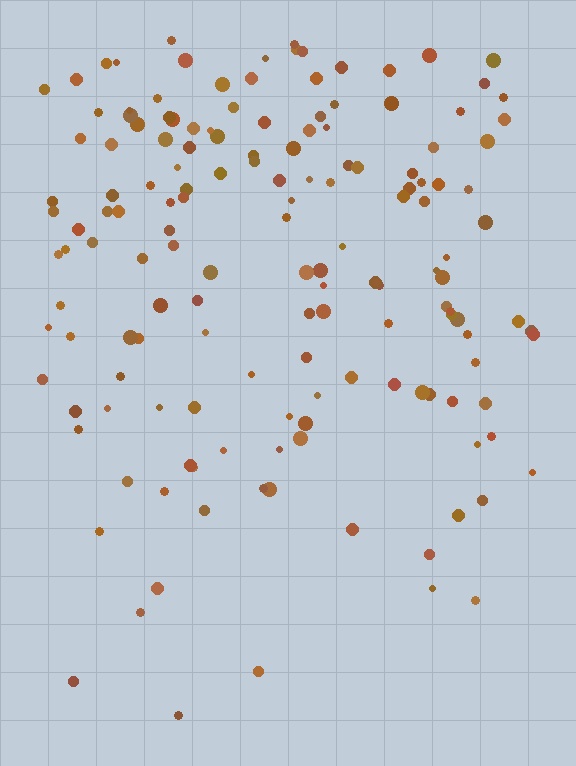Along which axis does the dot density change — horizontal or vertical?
Vertical.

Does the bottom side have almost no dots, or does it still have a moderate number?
Still a moderate number, just noticeably fewer than the top.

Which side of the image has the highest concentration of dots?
The top.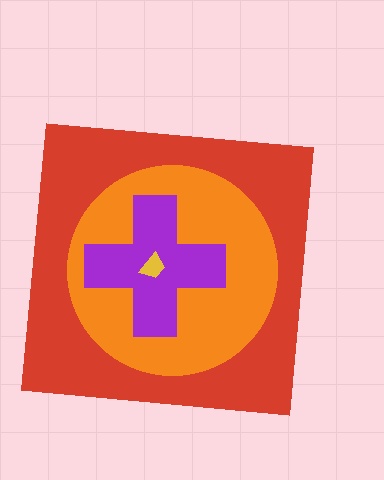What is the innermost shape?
The yellow trapezoid.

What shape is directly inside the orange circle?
The purple cross.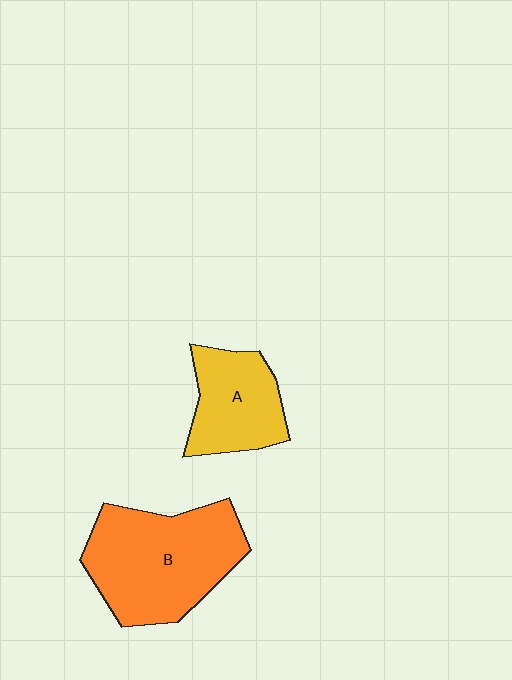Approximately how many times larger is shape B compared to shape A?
Approximately 1.7 times.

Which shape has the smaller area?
Shape A (yellow).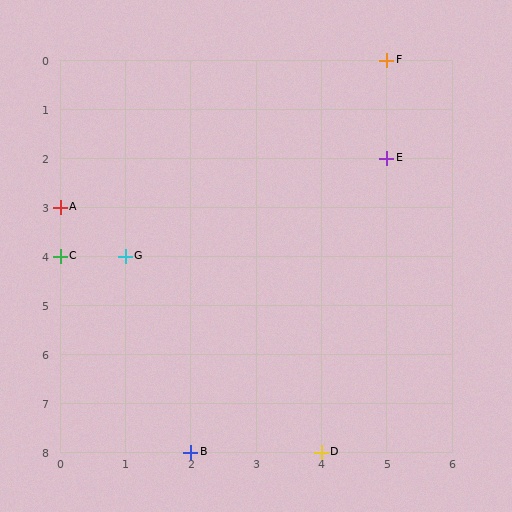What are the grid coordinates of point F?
Point F is at grid coordinates (5, 0).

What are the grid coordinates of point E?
Point E is at grid coordinates (5, 2).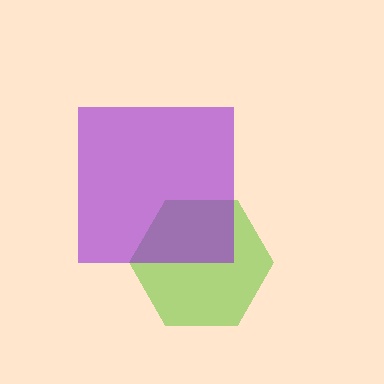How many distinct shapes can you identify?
There are 2 distinct shapes: a lime hexagon, a purple square.